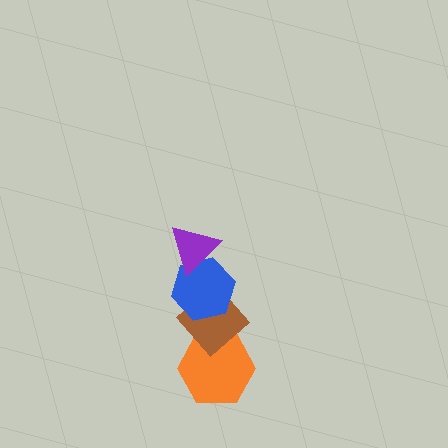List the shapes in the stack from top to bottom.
From top to bottom: the purple triangle, the blue hexagon, the brown diamond, the orange hexagon.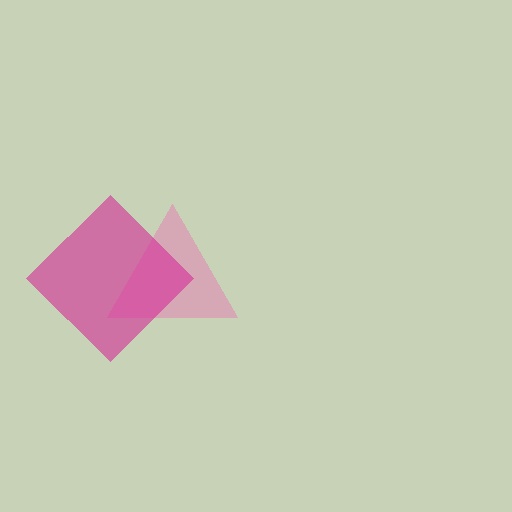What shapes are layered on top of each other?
The layered shapes are: a pink triangle, a magenta diamond.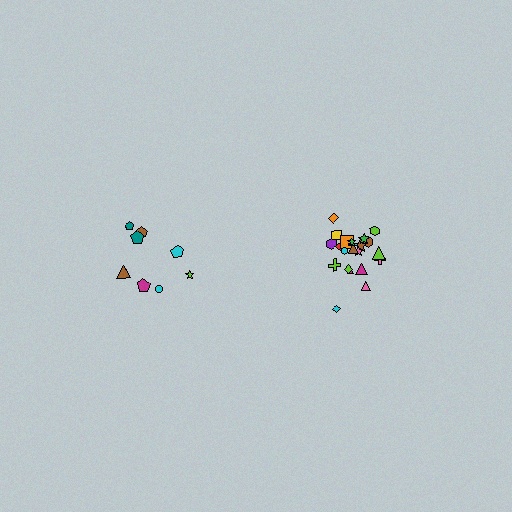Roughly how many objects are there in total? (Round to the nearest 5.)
Roughly 30 objects in total.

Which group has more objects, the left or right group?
The right group.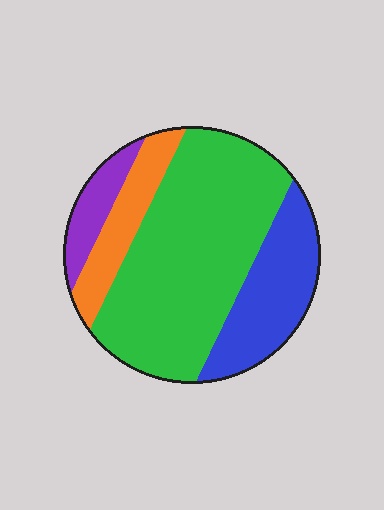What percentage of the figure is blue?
Blue takes up about one fifth (1/5) of the figure.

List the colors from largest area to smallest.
From largest to smallest: green, blue, orange, purple.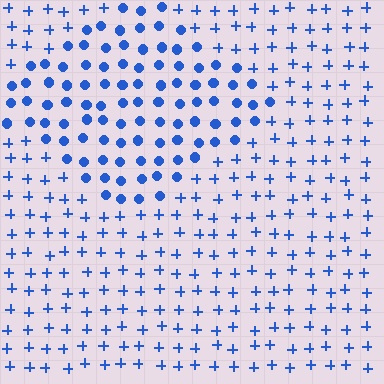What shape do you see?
I see a diamond.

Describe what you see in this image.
The image is filled with small blue elements arranged in a uniform grid. A diamond-shaped region contains circles, while the surrounding area contains plus signs. The boundary is defined purely by the change in element shape.